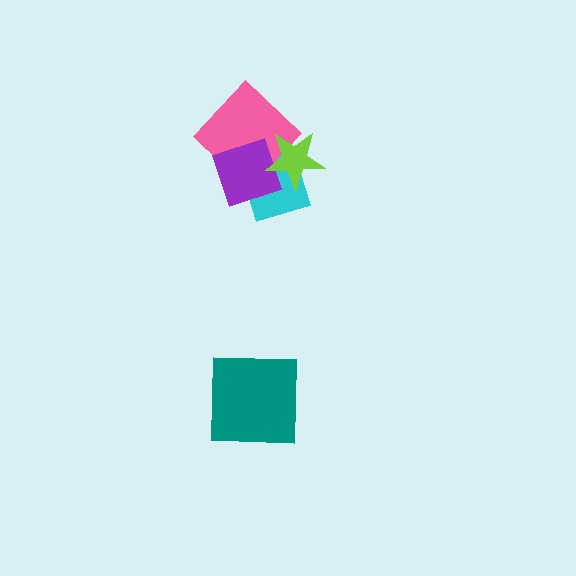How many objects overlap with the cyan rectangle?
3 objects overlap with the cyan rectangle.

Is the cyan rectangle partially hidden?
Yes, it is partially covered by another shape.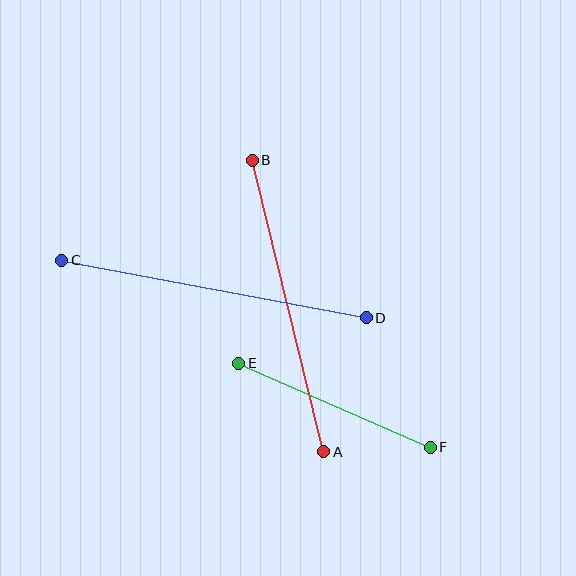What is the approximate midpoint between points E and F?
The midpoint is at approximately (335, 405) pixels.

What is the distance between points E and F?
The distance is approximately 209 pixels.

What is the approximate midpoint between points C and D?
The midpoint is at approximately (214, 289) pixels.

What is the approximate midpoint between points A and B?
The midpoint is at approximately (288, 306) pixels.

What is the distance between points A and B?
The distance is approximately 300 pixels.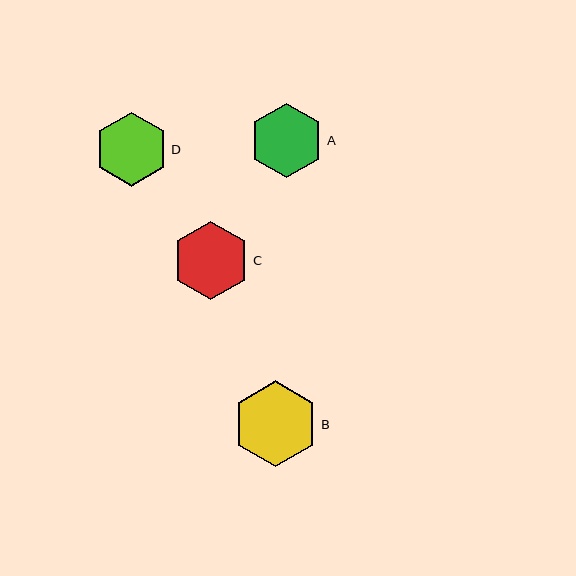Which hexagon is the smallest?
Hexagon D is the smallest with a size of approximately 74 pixels.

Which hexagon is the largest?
Hexagon B is the largest with a size of approximately 86 pixels.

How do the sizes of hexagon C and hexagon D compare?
Hexagon C and hexagon D are approximately the same size.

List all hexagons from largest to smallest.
From largest to smallest: B, C, A, D.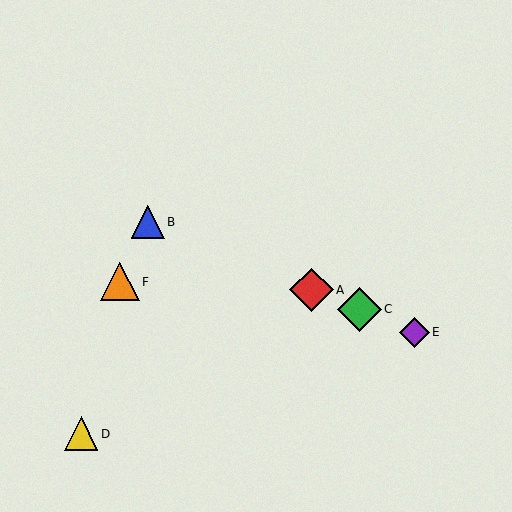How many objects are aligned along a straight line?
4 objects (A, B, C, E) are aligned along a straight line.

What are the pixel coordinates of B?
Object B is at (148, 222).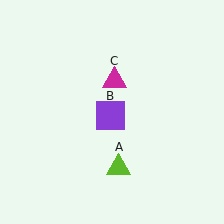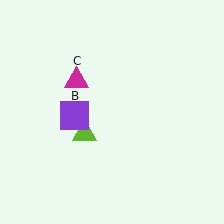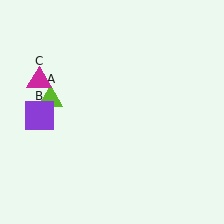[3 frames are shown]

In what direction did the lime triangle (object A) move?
The lime triangle (object A) moved up and to the left.